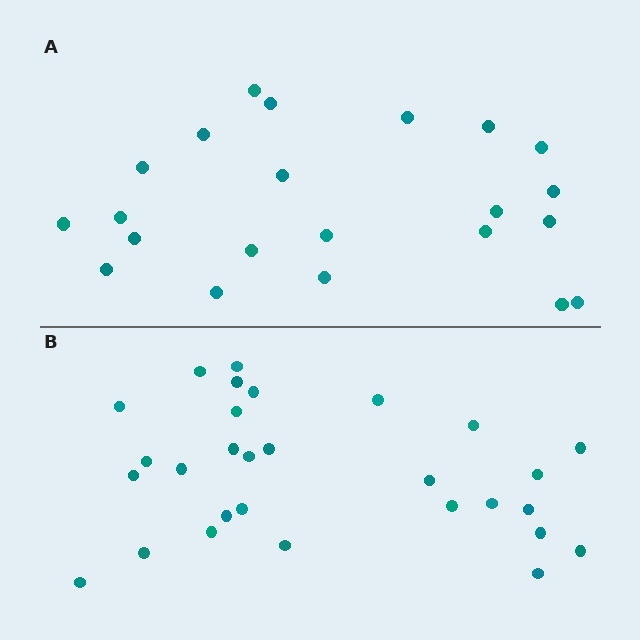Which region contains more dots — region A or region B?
Region B (the bottom region) has more dots.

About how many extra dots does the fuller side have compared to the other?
Region B has roughly 8 or so more dots than region A.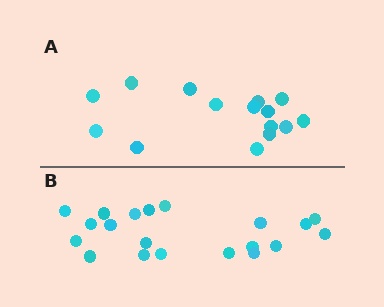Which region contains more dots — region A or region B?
Region B (the bottom region) has more dots.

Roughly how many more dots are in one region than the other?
Region B has about 5 more dots than region A.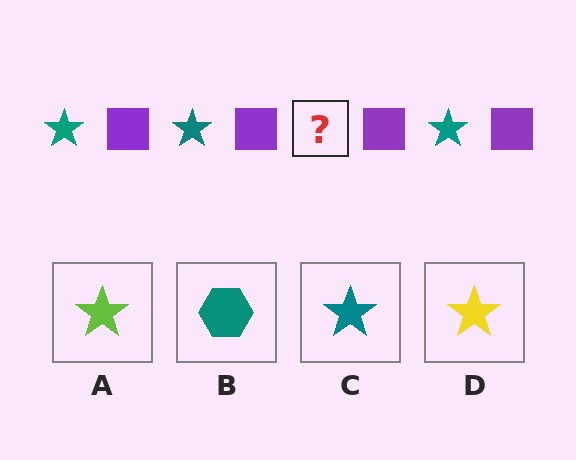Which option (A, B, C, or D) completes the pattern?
C.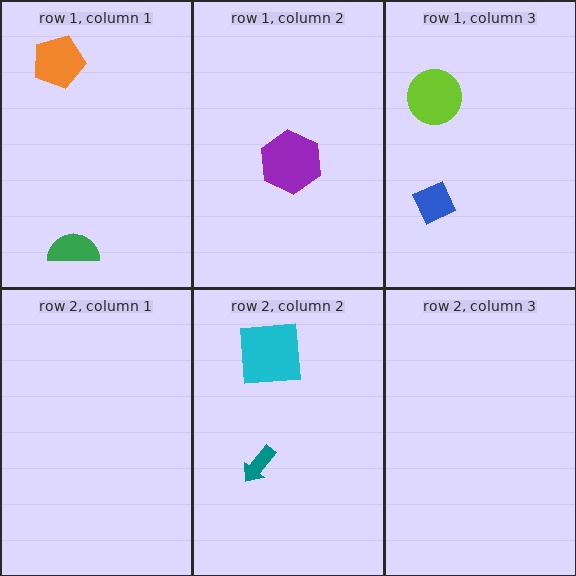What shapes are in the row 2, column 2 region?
The teal arrow, the cyan square.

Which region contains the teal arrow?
The row 2, column 2 region.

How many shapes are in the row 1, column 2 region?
1.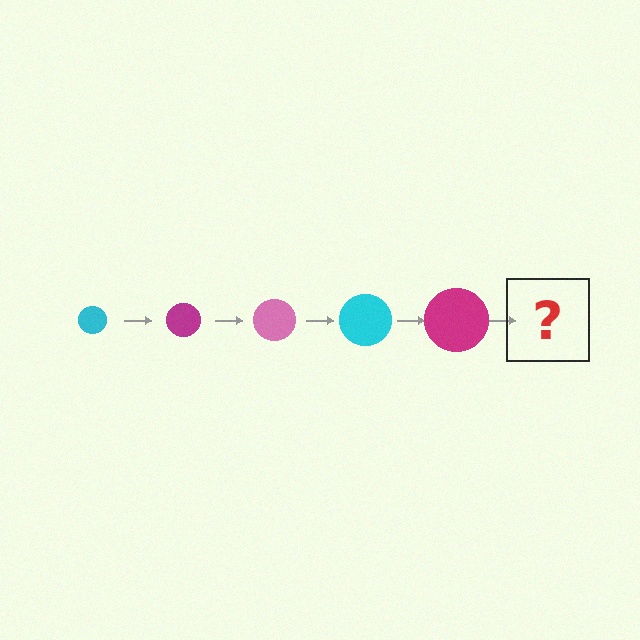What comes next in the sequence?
The next element should be a pink circle, larger than the previous one.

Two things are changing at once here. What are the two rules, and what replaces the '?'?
The two rules are that the circle grows larger each step and the color cycles through cyan, magenta, and pink. The '?' should be a pink circle, larger than the previous one.